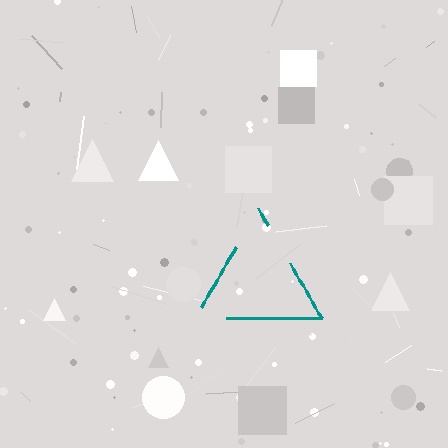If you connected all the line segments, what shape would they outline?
They would outline a triangle.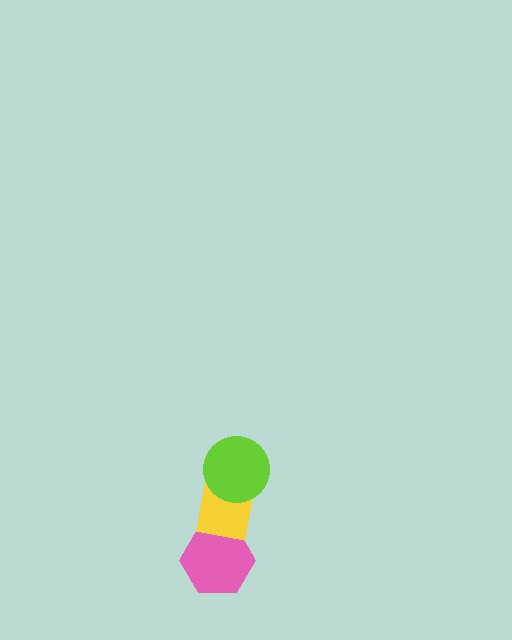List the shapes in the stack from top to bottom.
From top to bottom: the lime circle, the yellow square, the pink hexagon.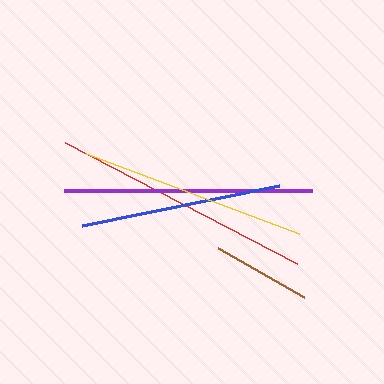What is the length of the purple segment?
The purple segment is approximately 248 pixels long.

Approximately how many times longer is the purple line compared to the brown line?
The purple line is approximately 2.5 times the length of the brown line.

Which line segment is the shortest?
The brown line is the shortest at approximately 99 pixels.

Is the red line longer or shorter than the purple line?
The red line is longer than the purple line.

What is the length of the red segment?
The red segment is approximately 261 pixels long.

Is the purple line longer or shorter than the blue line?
The purple line is longer than the blue line.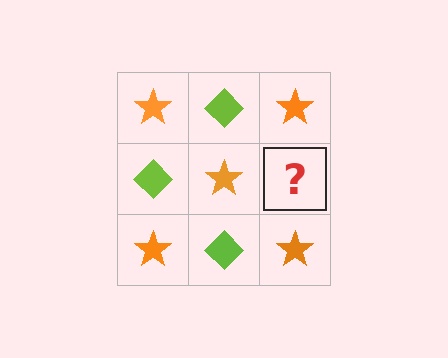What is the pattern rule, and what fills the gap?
The rule is that it alternates orange star and lime diamond in a checkerboard pattern. The gap should be filled with a lime diamond.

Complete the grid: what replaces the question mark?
The question mark should be replaced with a lime diamond.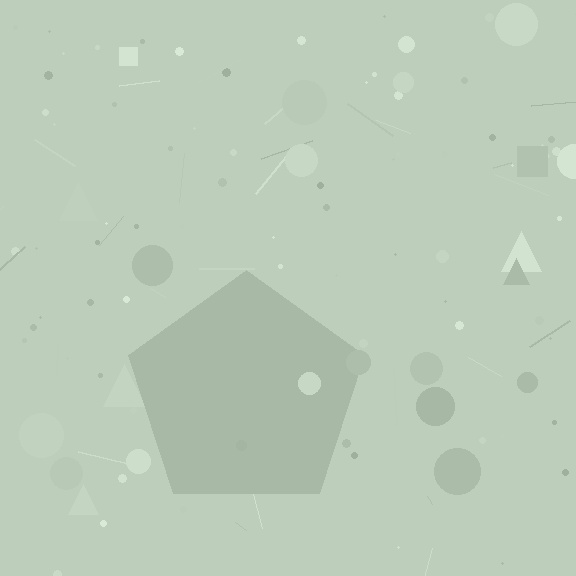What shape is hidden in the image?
A pentagon is hidden in the image.